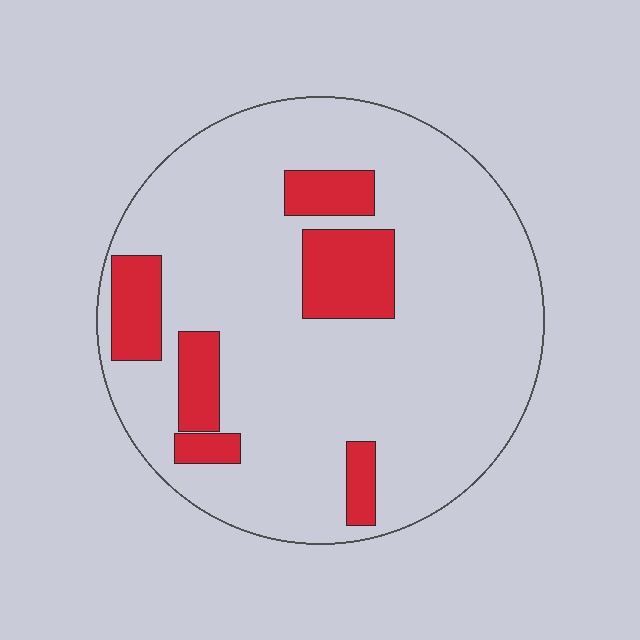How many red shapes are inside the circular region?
6.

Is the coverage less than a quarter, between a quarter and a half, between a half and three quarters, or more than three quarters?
Less than a quarter.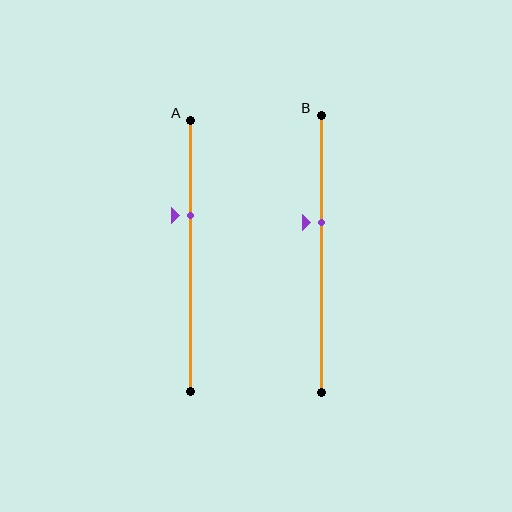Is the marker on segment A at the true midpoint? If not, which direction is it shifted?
No, the marker on segment A is shifted upward by about 15% of the segment length.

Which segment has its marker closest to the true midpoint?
Segment B has its marker closest to the true midpoint.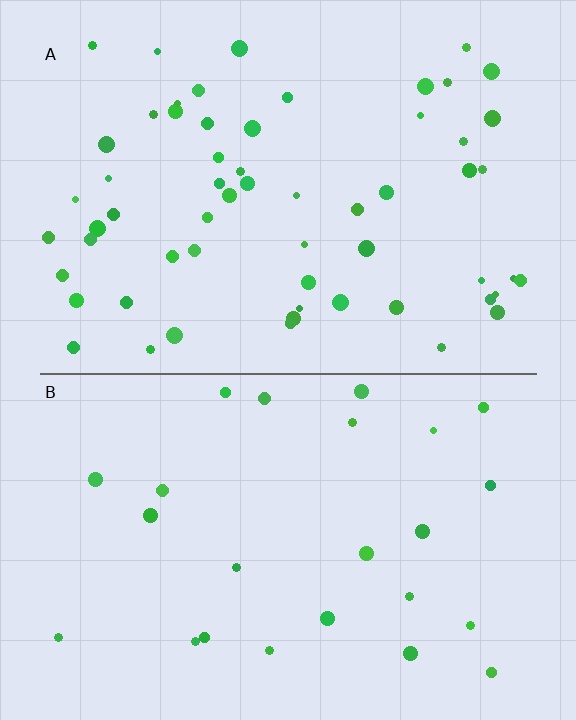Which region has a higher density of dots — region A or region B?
A (the top).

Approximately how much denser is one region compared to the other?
Approximately 2.4× — region A over region B.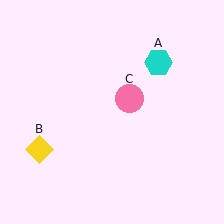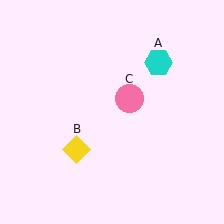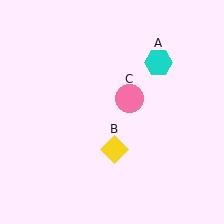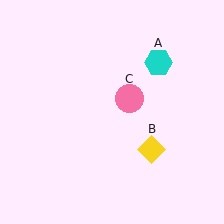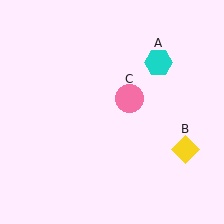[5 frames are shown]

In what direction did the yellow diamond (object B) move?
The yellow diamond (object B) moved right.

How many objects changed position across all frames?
1 object changed position: yellow diamond (object B).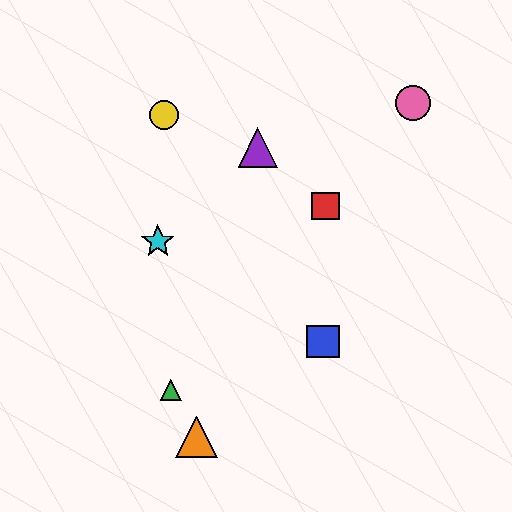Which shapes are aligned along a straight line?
The red square, the green triangle, the pink circle are aligned along a straight line.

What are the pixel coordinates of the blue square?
The blue square is at (323, 341).